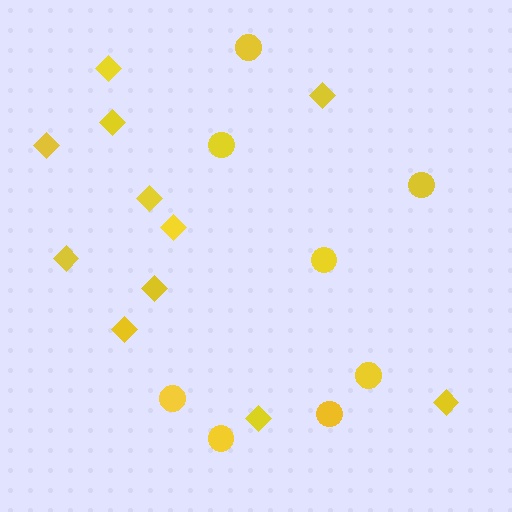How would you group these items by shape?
There are 2 groups: one group of diamonds (11) and one group of circles (8).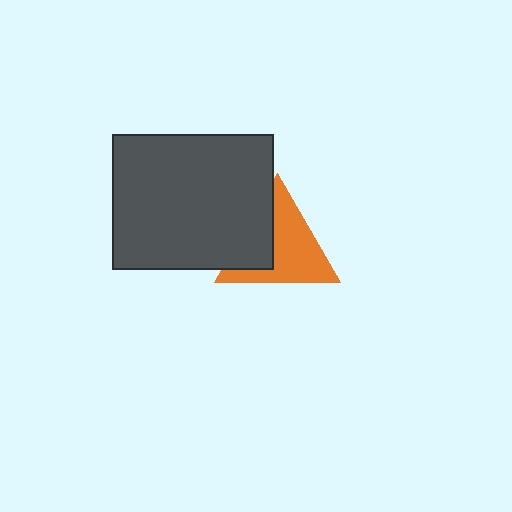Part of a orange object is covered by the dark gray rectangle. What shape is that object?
It is a triangle.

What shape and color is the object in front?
The object in front is a dark gray rectangle.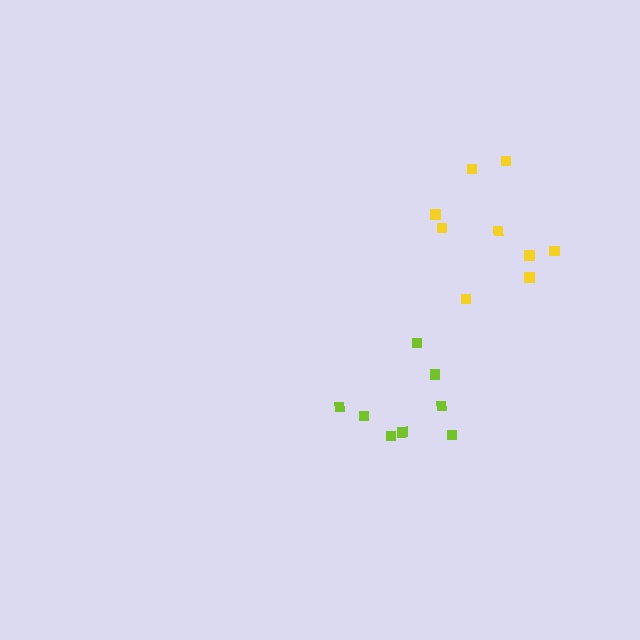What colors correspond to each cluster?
The clusters are colored: yellow, lime.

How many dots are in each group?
Group 1: 9 dots, Group 2: 8 dots (17 total).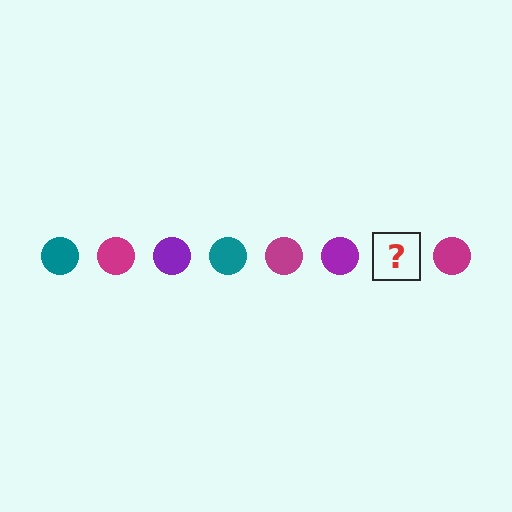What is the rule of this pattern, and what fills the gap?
The rule is that the pattern cycles through teal, magenta, purple circles. The gap should be filled with a teal circle.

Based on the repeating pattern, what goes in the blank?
The blank should be a teal circle.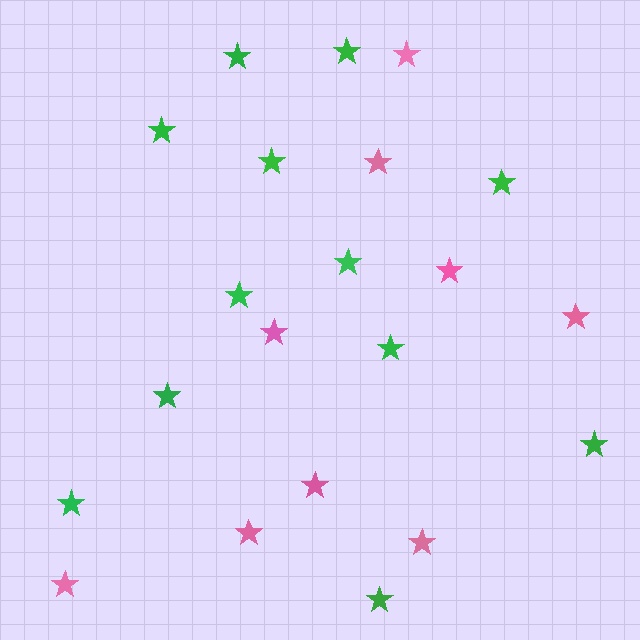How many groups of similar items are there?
There are 2 groups: one group of pink stars (9) and one group of green stars (12).